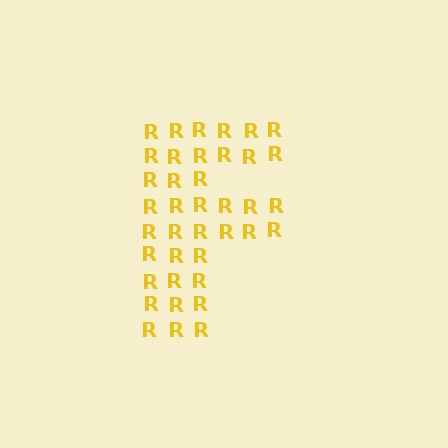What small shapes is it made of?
It is made of small letter R's.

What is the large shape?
The large shape is the letter F.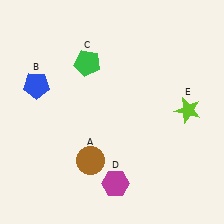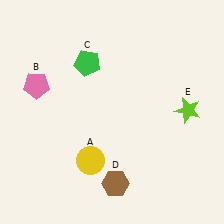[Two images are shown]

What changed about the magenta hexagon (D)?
In Image 1, D is magenta. In Image 2, it changed to brown.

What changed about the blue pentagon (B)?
In Image 1, B is blue. In Image 2, it changed to pink.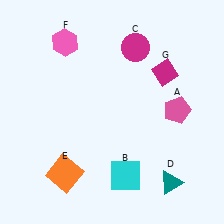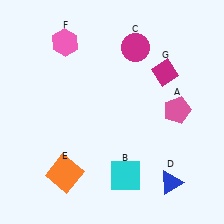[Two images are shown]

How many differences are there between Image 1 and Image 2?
There is 1 difference between the two images.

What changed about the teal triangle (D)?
In Image 1, D is teal. In Image 2, it changed to blue.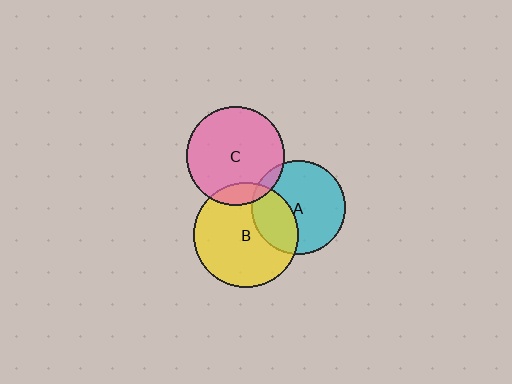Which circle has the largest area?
Circle B (yellow).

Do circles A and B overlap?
Yes.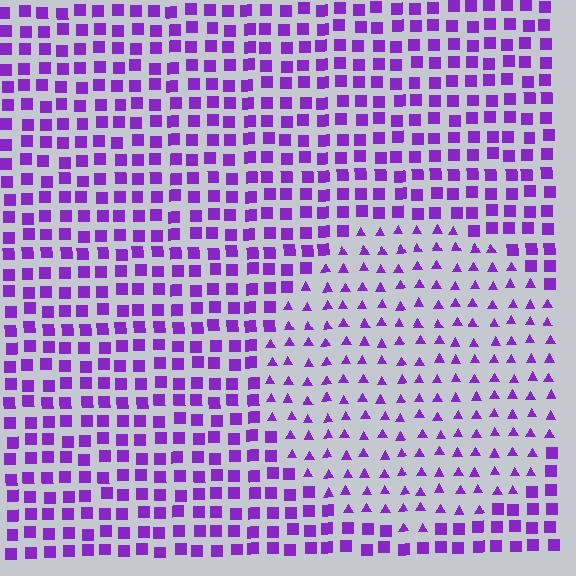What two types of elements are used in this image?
The image uses triangles inside the circle region and squares outside it.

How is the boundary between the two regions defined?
The boundary is defined by a change in element shape: triangles inside vs. squares outside. All elements share the same color and spacing.